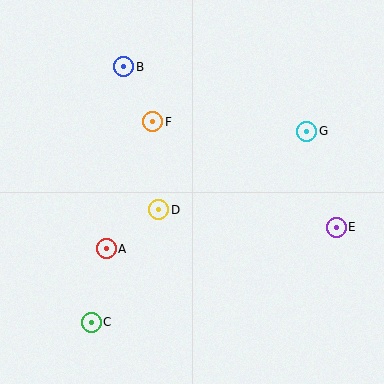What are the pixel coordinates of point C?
Point C is at (91, 322).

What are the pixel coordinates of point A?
Point A is at (106, 249).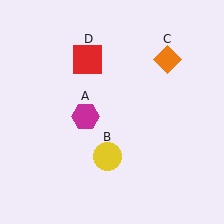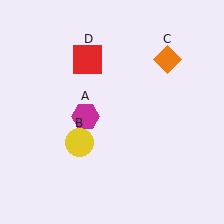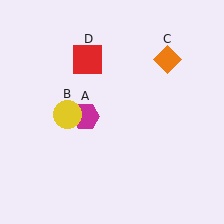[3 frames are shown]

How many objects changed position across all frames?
1 object changed position: yellow circle (object B).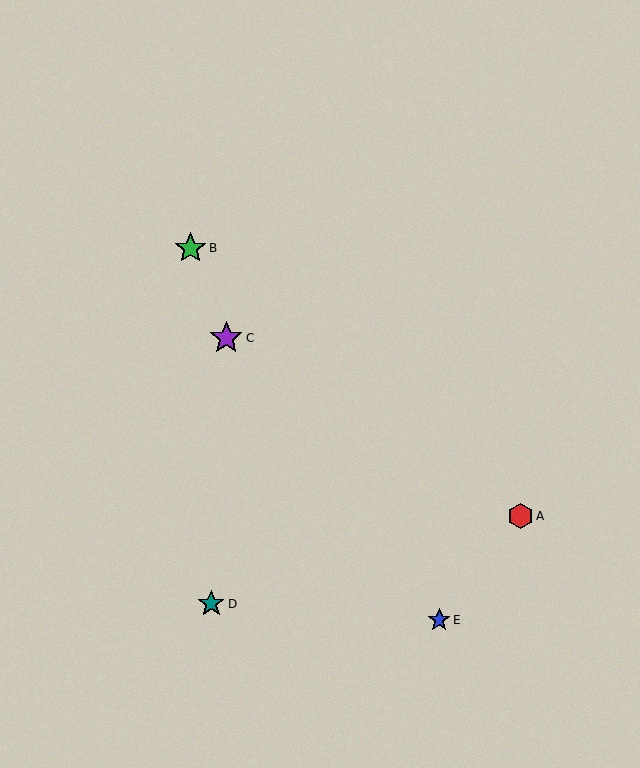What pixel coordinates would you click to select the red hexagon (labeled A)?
Click at (521, 516) to select the red hexagon A.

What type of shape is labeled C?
Shape C is a purple star.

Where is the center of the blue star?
The center of the blue star is at (439, 620).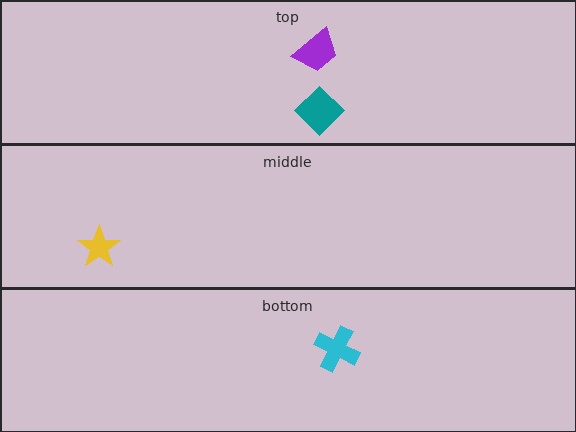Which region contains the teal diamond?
The top region.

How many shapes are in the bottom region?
1.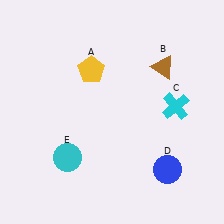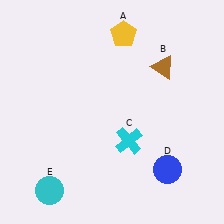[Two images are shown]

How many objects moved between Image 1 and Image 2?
3 objects moved between the two images.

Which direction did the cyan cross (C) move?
The cyan cross (C) moved left.